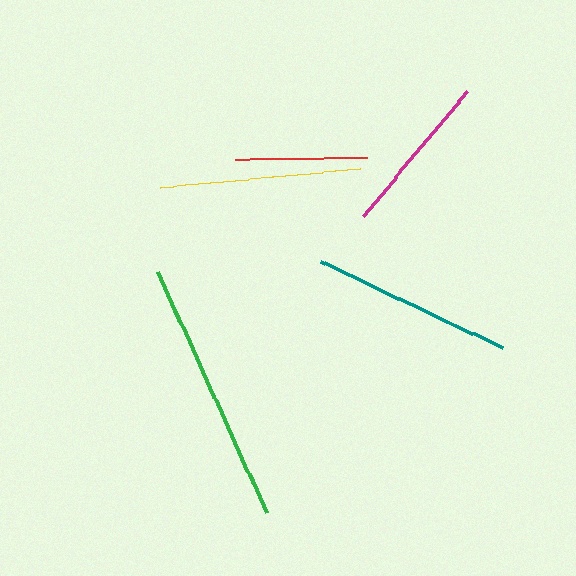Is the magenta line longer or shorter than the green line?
The green line is longer than the magenta line.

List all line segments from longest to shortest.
From longest to shortest: green, teal, yellow, magenta, red.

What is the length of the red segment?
The red segment is approximately 131 pixels long.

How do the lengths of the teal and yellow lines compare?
The teal and yellow lines are approximately the same length.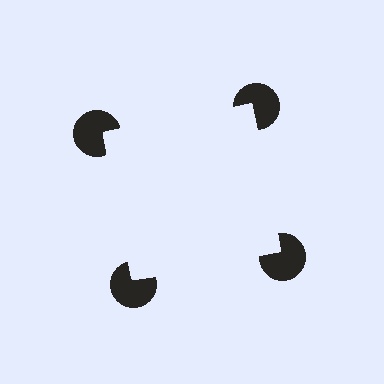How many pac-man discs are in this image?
There are 4 — one at each vertex of the illusory square.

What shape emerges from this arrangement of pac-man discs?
An illusory square — its edges are inferred from the aligned wedge cuts in the pac-man discs, not physically drawn.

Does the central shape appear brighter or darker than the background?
It typically appears slightly brighter than the background, even though no actual brightness change is drawn.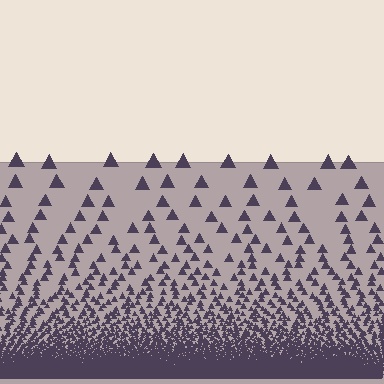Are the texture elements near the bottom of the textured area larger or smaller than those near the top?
Smaller. The gradient is inverted — elements near the bottom are smaller and denser.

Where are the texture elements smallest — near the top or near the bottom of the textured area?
Near the bottom.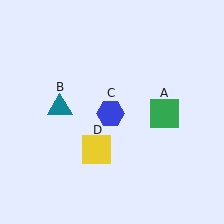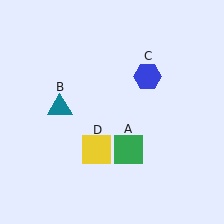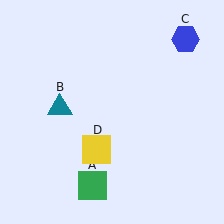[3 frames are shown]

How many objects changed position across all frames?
2 objects changed position: green square (object A), blue hexagon (object C).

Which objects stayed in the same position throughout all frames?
Teal triangle (object B) and yellow square (object D) remained stationary.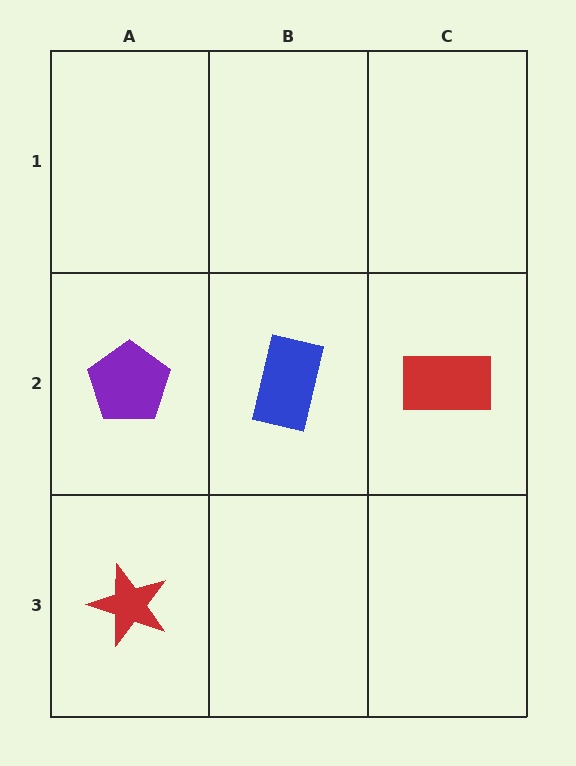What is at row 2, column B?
A blue rectangle.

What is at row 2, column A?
A purple pentagon.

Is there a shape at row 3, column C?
No, that cell is empty.